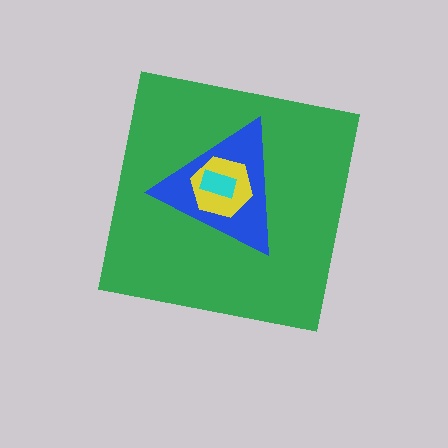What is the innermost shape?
The cyan rectangle.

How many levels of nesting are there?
4.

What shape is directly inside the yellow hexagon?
The cyan rectangle.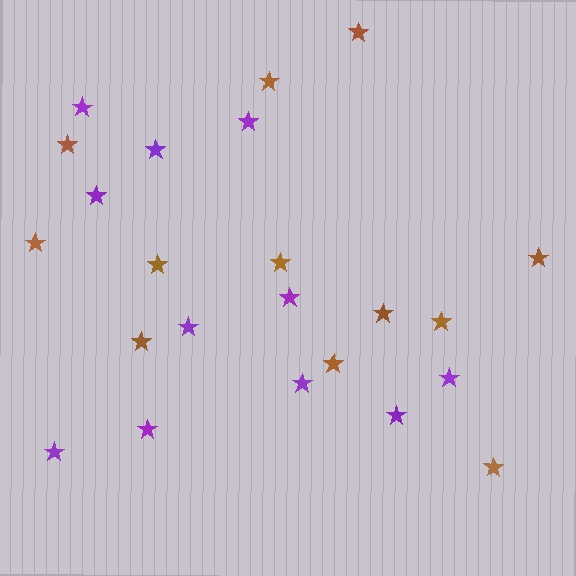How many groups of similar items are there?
There are 2 groups: one group of purple stars (11) and one group of brown stars (12).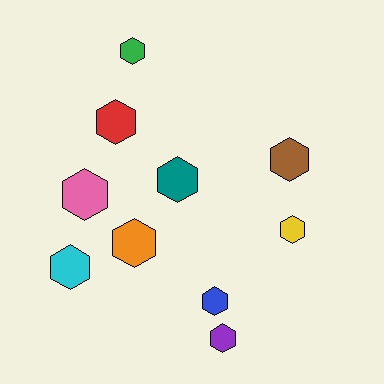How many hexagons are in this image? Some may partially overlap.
There are 10 hexagons.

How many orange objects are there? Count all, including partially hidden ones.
There is 1 orange object.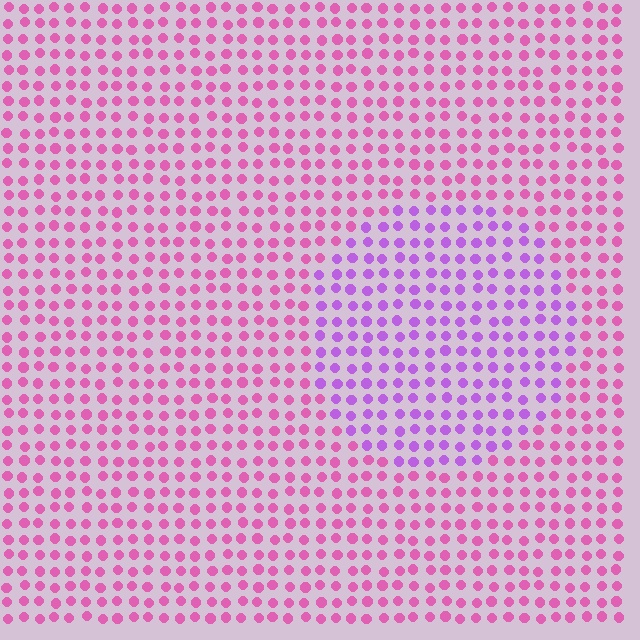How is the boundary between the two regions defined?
The boundary is defined purely by a slight shift in hue (about 38 degrees). Spacing, size, and orientation are identical on both sides.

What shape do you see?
I see a circle.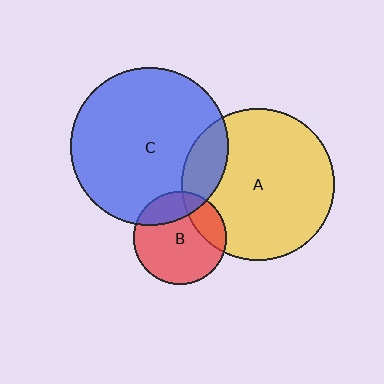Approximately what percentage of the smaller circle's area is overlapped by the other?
Approximately 20%.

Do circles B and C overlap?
Yes.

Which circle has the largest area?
Circle C (blue).